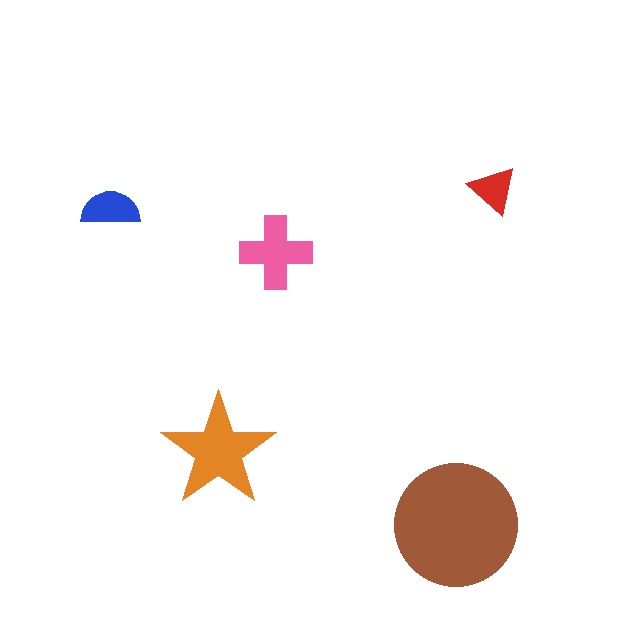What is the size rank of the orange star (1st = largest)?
2nd.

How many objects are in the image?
There are 5 objects in the image.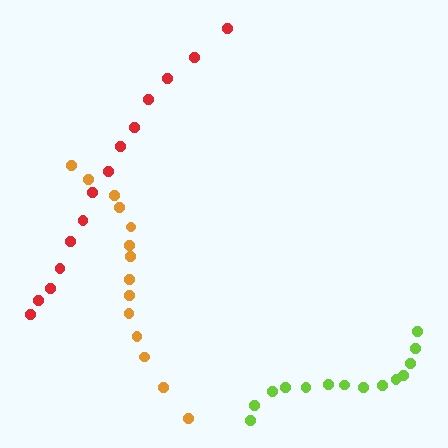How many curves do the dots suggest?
There are 3 distinct paths.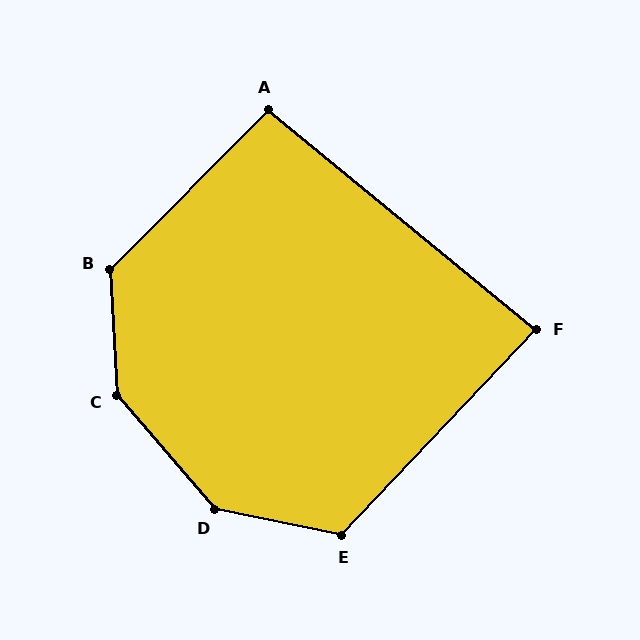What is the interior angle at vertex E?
Approximately 122 degrees (obtuse).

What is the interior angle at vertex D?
Approximately 142 degrees (obtuse).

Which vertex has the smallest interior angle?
F, at approximately 86 degrees.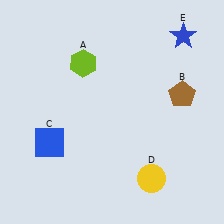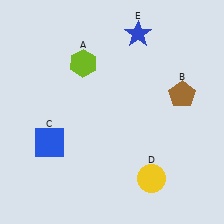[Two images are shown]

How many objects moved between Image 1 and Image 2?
1 object moved between the two images.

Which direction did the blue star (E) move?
The blue star (E) moved left.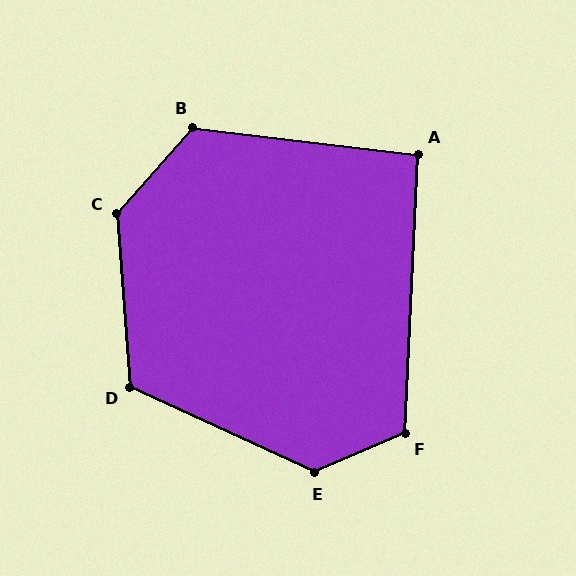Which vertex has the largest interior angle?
C, at approximately 134 degrees.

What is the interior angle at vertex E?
Approximately 132 degrees (obtuse).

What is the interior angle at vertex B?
Approximately 125 degrees (obtuse).